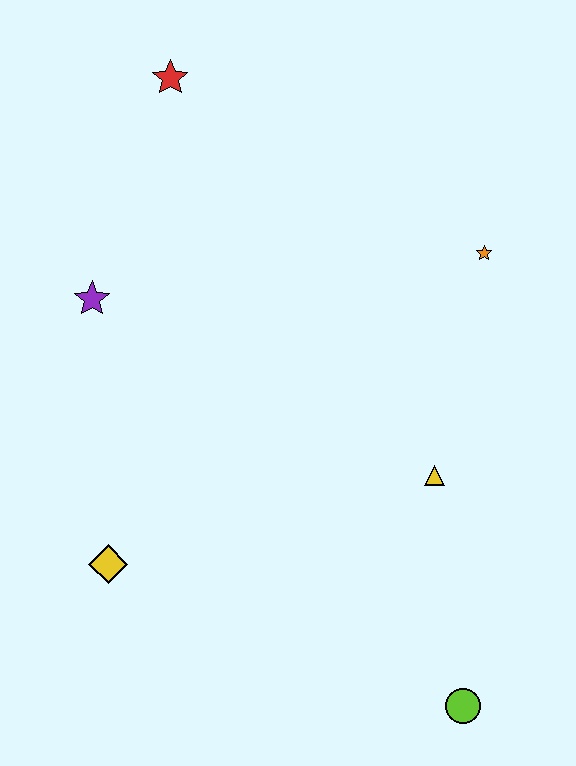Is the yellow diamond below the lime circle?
No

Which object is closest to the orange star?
The yellow triangle is closest to the orange star.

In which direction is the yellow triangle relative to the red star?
The yellow triangle is below the red star.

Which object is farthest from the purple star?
The lime circle is farthest from the purple star.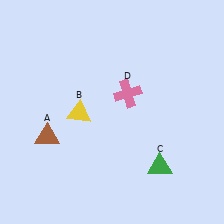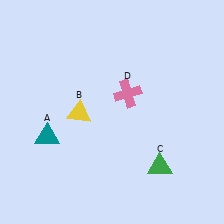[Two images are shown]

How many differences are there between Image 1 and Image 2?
There is 1 difference between the two images.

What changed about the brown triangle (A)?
In Image 1, A is brown. In Image 2, it changed to teal.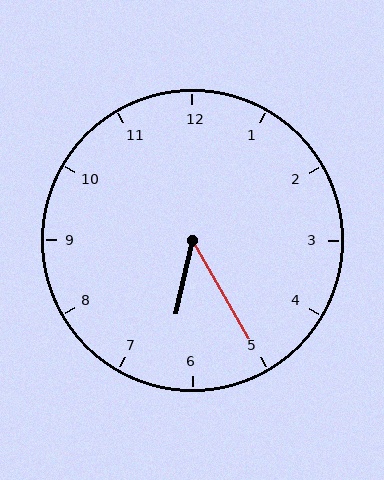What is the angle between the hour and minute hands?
Approximately 42 degrees.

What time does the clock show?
6:25.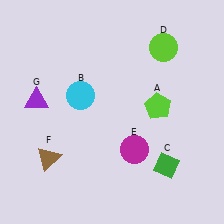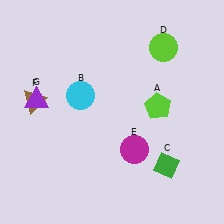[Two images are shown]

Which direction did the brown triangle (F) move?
The brown triangle (F) moved up.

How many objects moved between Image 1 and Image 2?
1 object moved between the two images.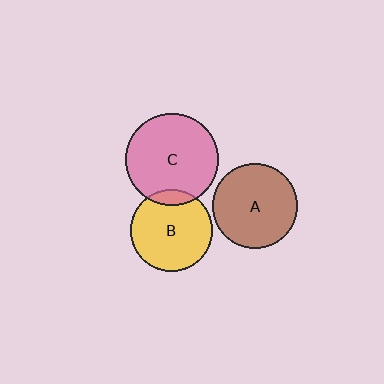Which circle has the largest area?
Circle C (pink).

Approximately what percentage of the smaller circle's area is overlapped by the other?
Approximately 10%.